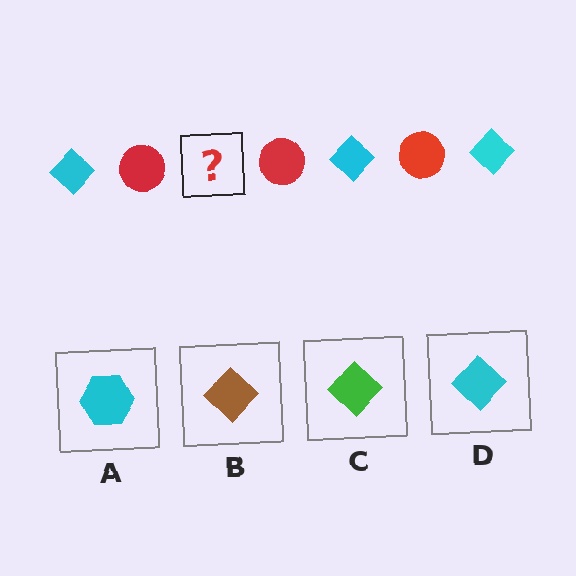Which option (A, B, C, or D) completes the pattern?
D.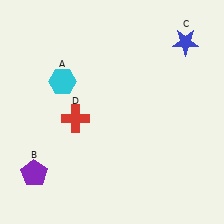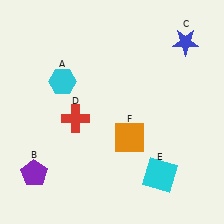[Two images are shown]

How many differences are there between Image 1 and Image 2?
There are 2 differences between the two images.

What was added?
A cyan square (E), an orange square (F) were added in Image 2.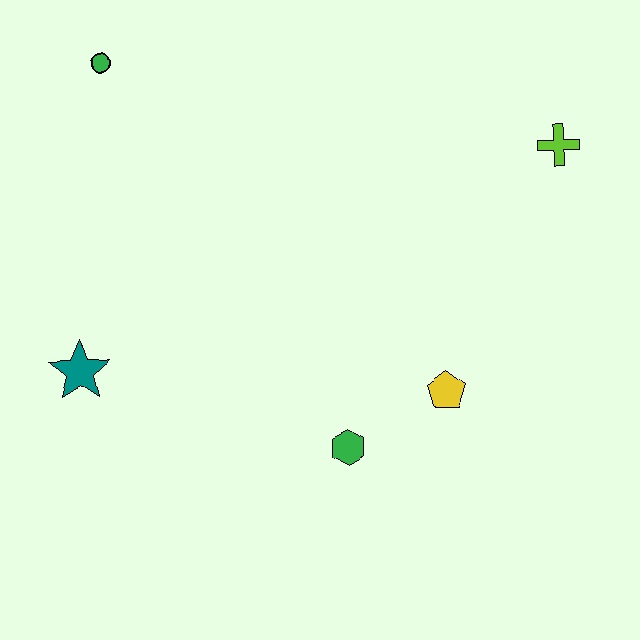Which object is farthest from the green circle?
The yellow pentagon is farthest from the green circle.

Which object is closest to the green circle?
The teal star is closest to the green circle.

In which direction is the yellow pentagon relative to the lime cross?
The yellow pentagon is below the lime cross.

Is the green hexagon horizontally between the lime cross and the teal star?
Yes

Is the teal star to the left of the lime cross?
Yes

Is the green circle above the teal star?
Yes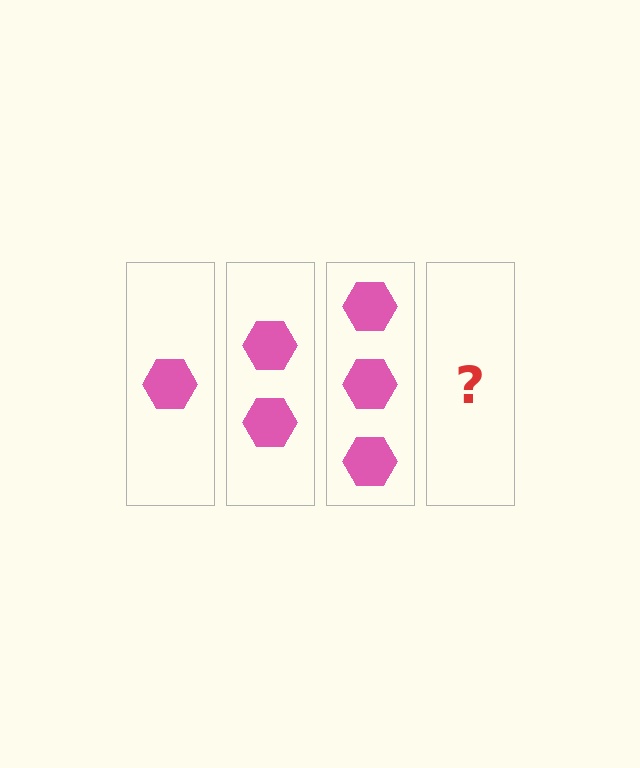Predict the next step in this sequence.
The next step is 4 hexagons.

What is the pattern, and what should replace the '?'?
The pattern is that each step adds one more hexagon. The '?' should be 4 hexagons.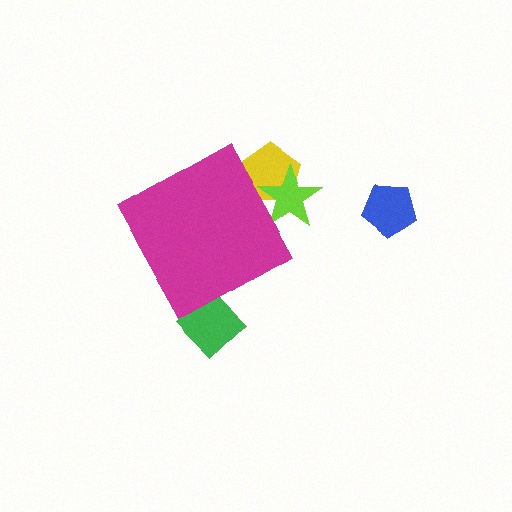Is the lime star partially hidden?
Yes, the lime star is partially hidden behind the magenta diamond.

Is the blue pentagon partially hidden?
No, the blue pentagon is fully visible.